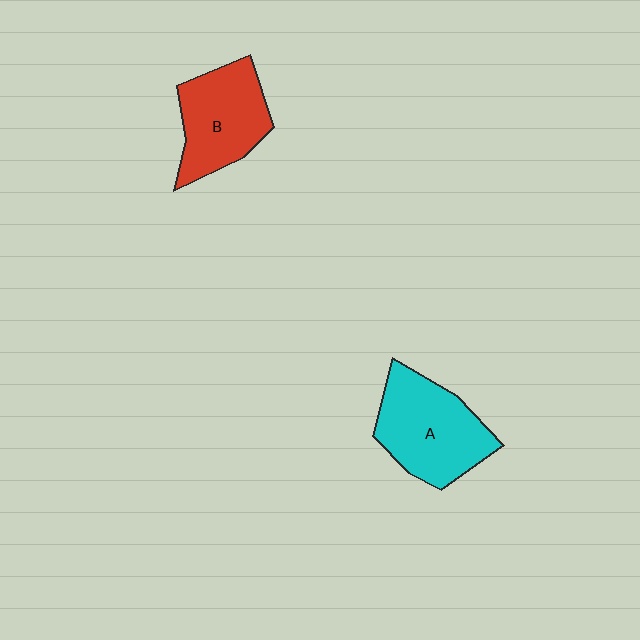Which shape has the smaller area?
Shape B (red).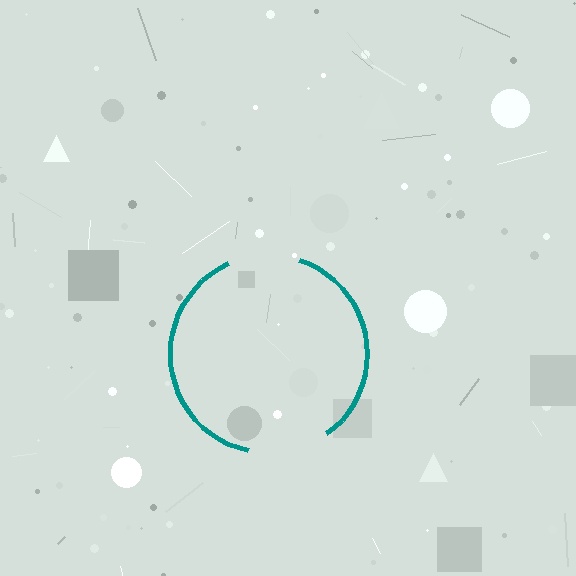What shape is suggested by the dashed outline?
The dashed outline suggests a circle.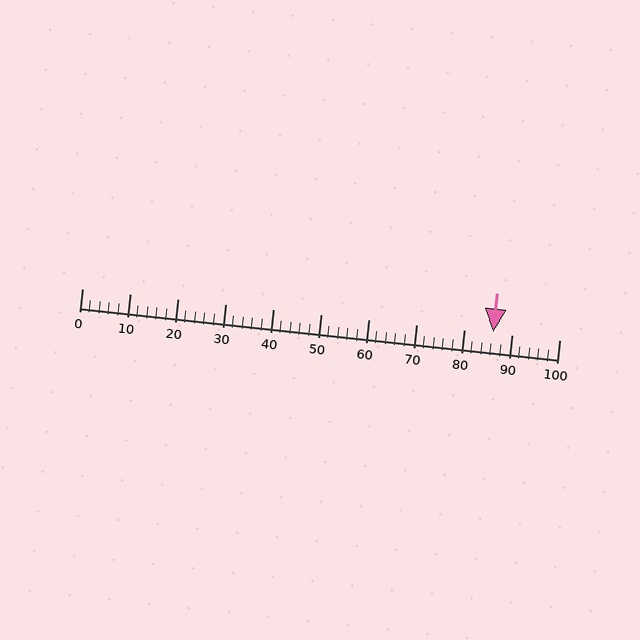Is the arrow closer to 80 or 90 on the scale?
The arrow is closer to 90.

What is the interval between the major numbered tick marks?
The major tick marks are spaced 10 units apart.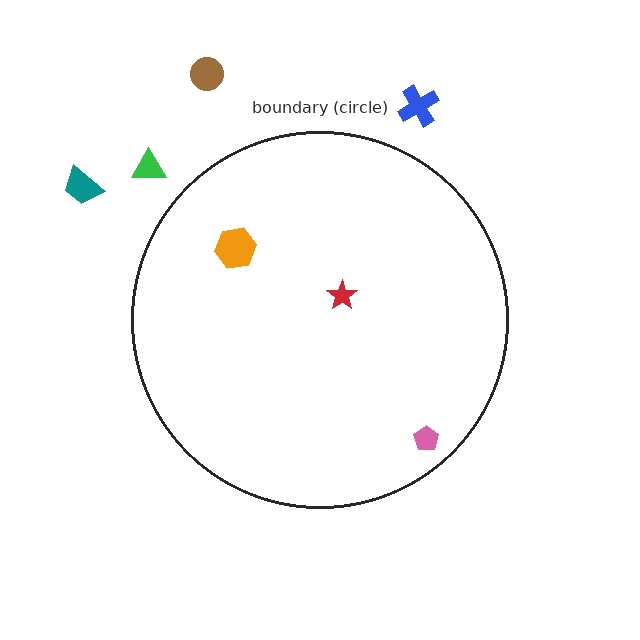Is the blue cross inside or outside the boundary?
Outside.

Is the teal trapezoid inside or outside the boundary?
Outside.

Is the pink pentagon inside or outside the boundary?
Inside.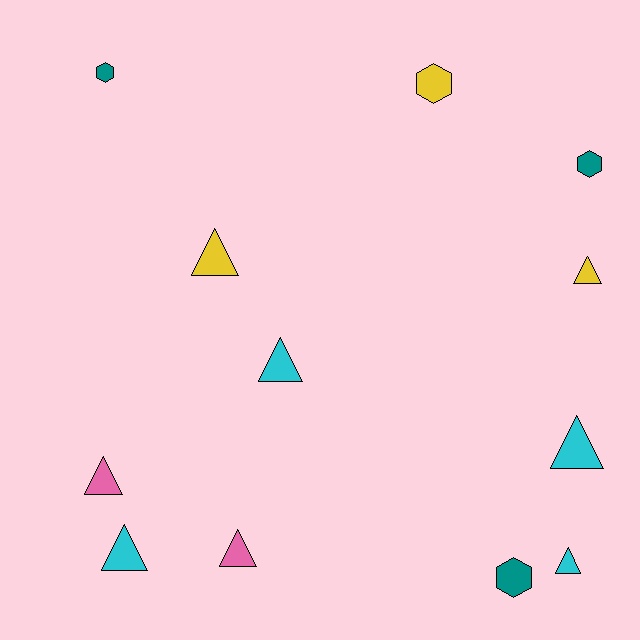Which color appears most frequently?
Cyan, with 4 objects.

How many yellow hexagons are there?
There is 1 yellow hexagon.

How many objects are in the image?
There are 12 objects.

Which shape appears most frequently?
Triangle, with 8 objects.